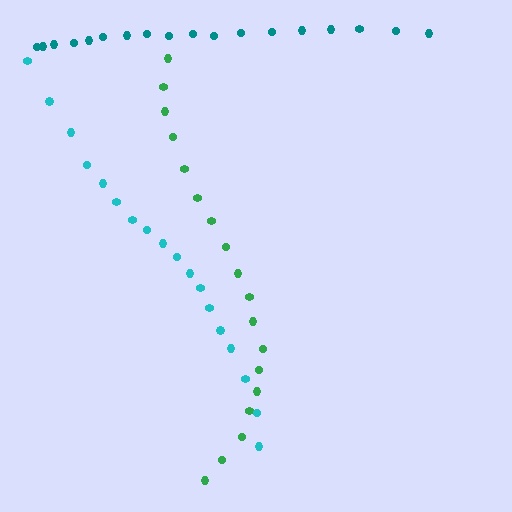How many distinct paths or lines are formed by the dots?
There are 3 distinct paths.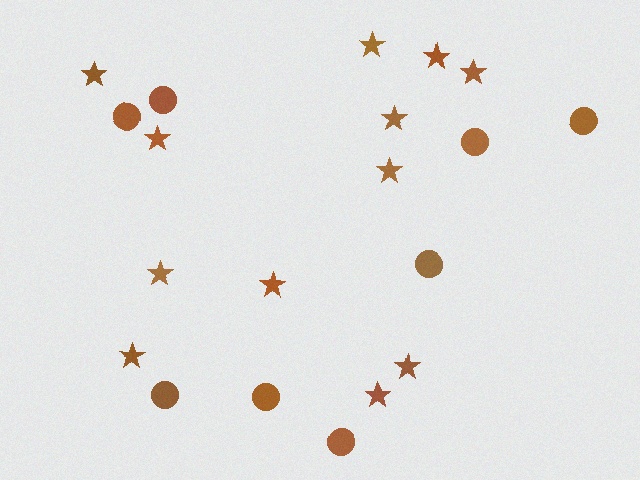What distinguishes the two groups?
There are 2 groups: one group of stars (12) and one group of circles (8).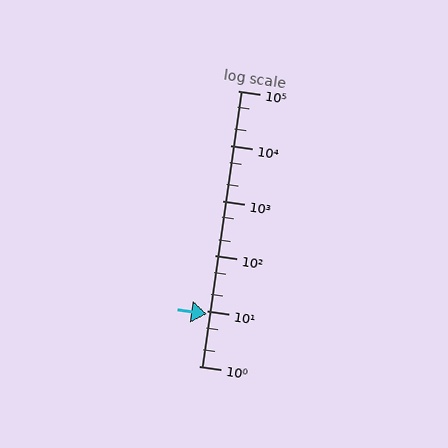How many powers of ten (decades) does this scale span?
The scale spans 5 decades, from 1 to 100000.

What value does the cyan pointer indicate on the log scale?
The pointer indicates approximately 8.9.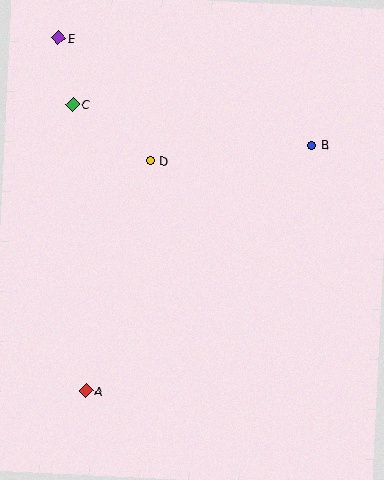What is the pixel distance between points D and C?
The distance between D and C is 96 pixels.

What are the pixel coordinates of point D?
Point D is at (150, 161).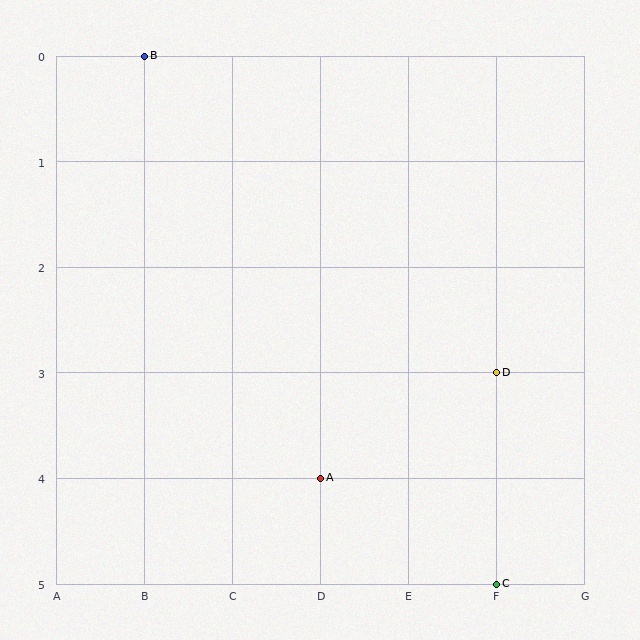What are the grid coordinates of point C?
Point C is at grid coordinates (F, 5).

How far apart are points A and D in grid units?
Points A and D are 2 columns and 1 row apart (about 2.2 grid units diagonally).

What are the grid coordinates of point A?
Point A is at grid coordinates (D, 4).